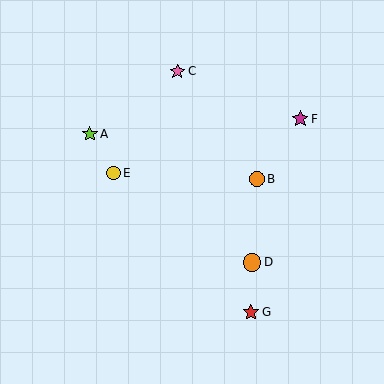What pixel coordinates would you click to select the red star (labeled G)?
Click at (251, 312) to select the red star G.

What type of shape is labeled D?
Shape D is an orange circle.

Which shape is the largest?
The orange circle (labeled D) is the largest.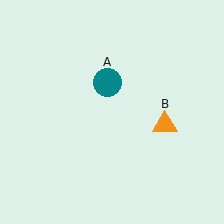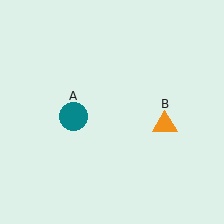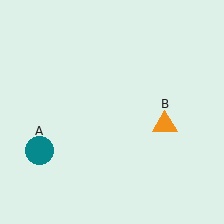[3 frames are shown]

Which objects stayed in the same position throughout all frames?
Orange triangle (object B) remained stationary.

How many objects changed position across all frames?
1 object changed position: teal circle (object A).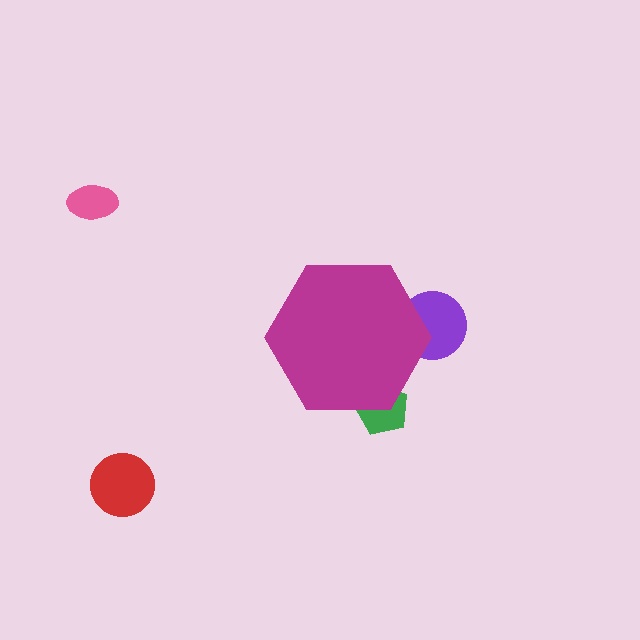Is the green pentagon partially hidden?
Yes, the green pentagon is partially hidden behind the magenta hexagon.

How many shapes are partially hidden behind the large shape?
2 shapes are partially hidden.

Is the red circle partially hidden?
No, the red circle is fully visible.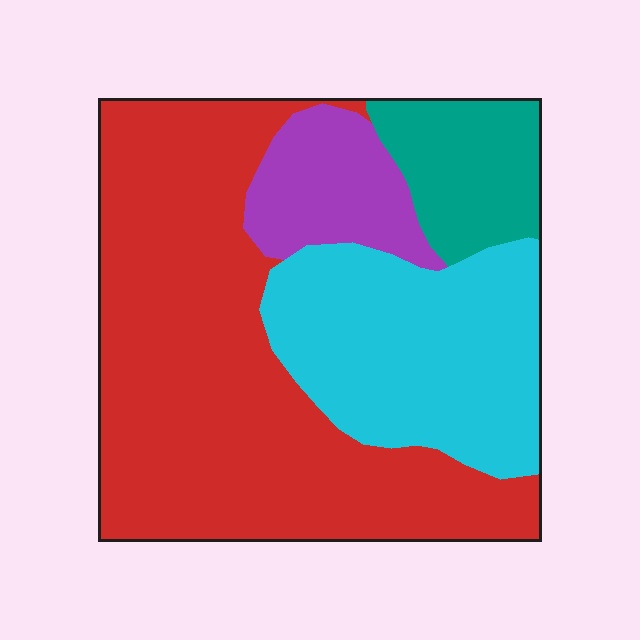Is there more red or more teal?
Red.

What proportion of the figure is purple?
Purple takes up about one tenth (1/10) of the figure.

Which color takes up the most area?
Red, at roughly 50%.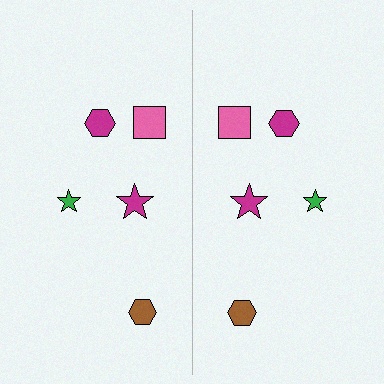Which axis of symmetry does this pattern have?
The pattern has a vertical axis of symmetry running through the center of the image.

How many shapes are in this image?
There are 10 shapes in this image.